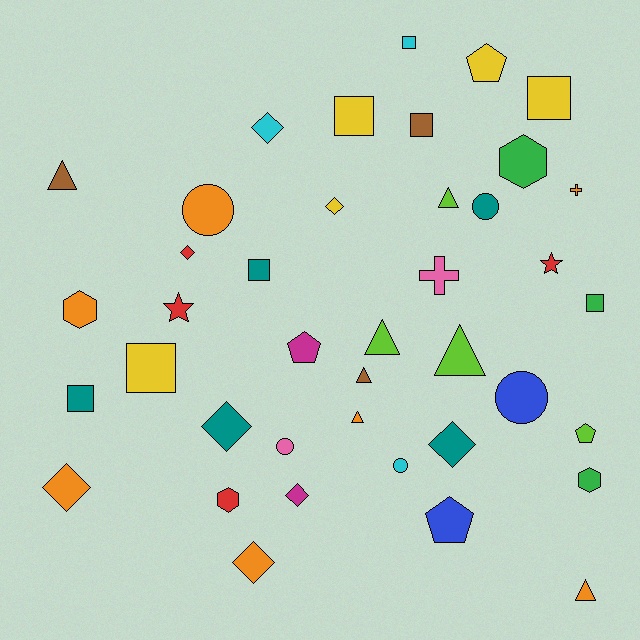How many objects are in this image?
There are 40 objects.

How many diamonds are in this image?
There are 8 diamonds.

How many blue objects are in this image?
There are 2 blue objects.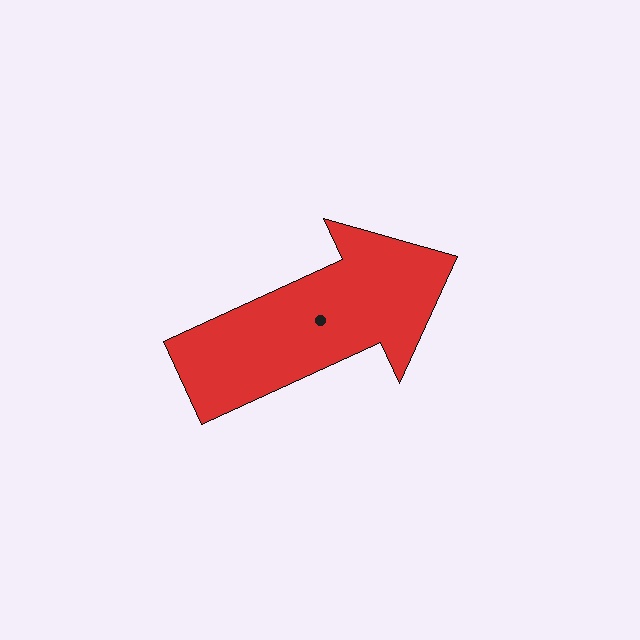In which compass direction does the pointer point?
Northeast.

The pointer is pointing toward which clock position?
Roughly 2 o'clock.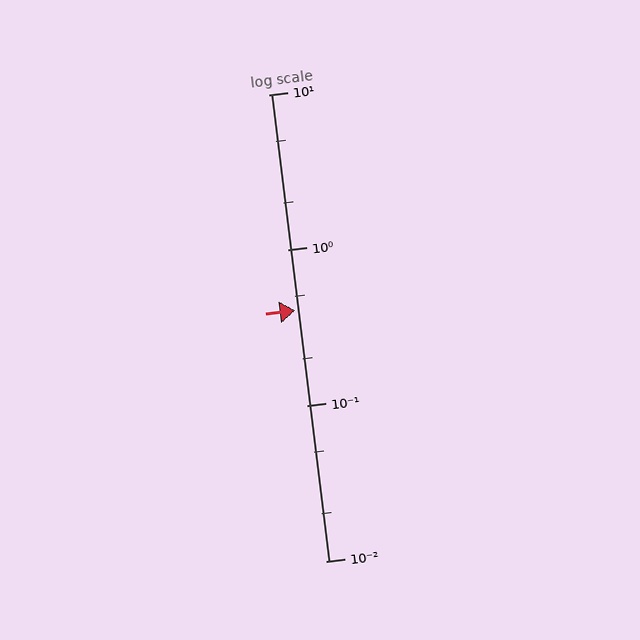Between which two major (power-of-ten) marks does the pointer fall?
The pointer is between 0.1 and 1.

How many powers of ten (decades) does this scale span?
The scale spans 3 decades, from 0.01 to 10.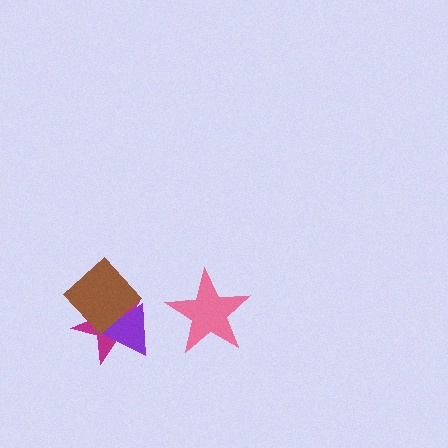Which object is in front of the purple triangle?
The brown diamond is in front of the purple triangle.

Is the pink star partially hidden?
No, no other shape covers it.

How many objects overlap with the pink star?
0 objects overlap with the pink star.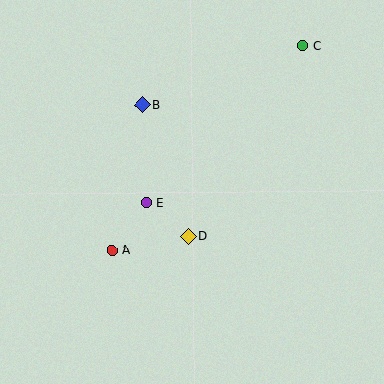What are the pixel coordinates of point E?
Point E is at (146, 203).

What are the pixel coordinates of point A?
Point A is at (112, 250).